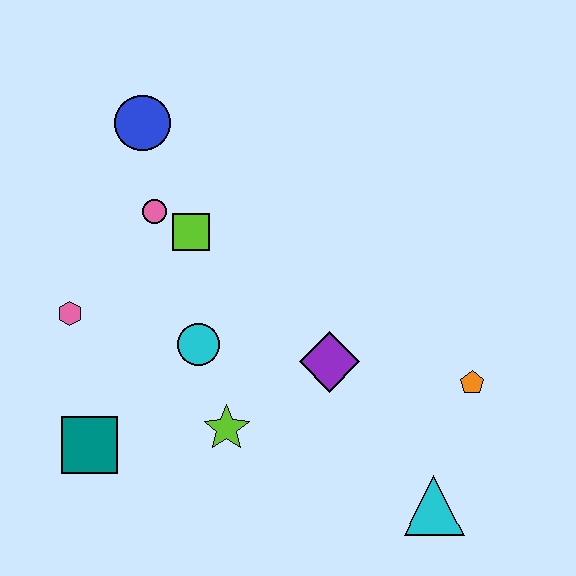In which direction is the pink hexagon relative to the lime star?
The pink hexagon is to the left of the lime star.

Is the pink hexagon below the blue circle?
Yes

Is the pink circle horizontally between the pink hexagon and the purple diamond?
Yes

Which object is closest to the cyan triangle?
The orange pentagon is closest to the cyan triangle.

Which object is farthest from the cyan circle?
The cyan triangle is farthest from the cyan circle.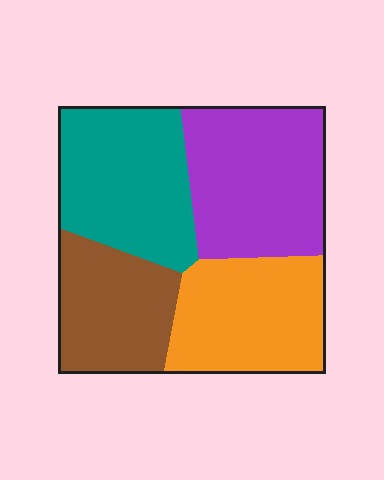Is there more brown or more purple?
Purple.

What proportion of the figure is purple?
Purple covers about 30% of the figure.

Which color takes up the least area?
Brown, at roughly 20%.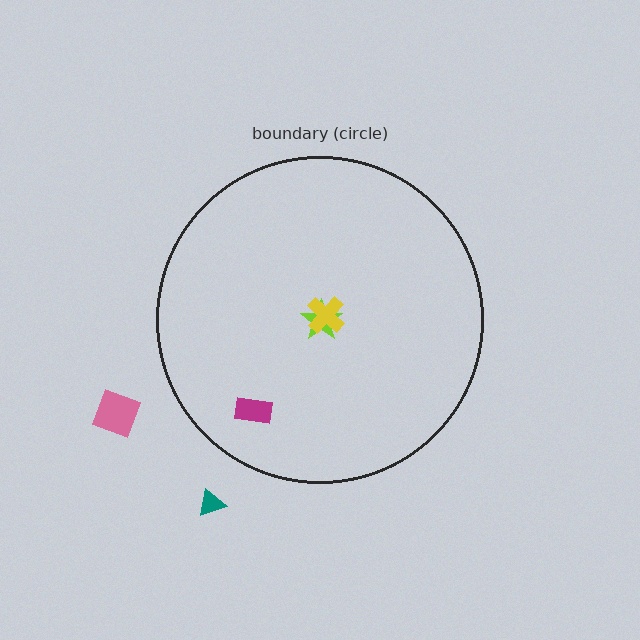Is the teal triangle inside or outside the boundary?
Outside.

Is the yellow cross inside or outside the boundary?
Inside.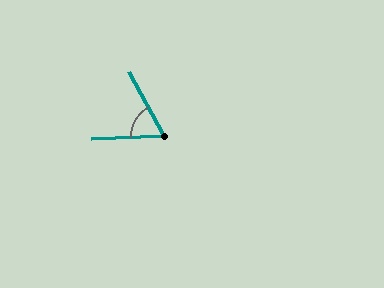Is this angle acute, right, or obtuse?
It is acute.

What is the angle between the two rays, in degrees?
Approximately 63 degrees.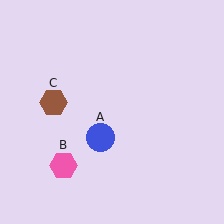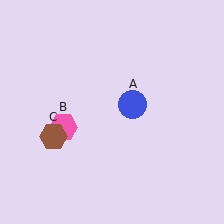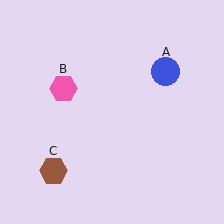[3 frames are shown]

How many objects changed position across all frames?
3 objects changed position: blue circle (object A), pink hexagon (object B), brown hexagon (object C).